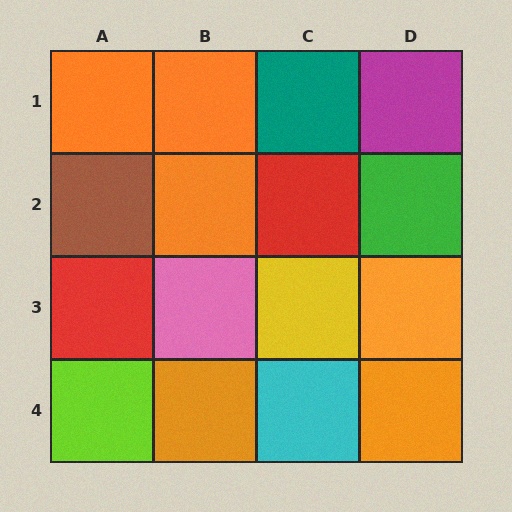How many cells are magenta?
1 cell is magenta.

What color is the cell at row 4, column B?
Orange.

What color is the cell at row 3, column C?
Yellow.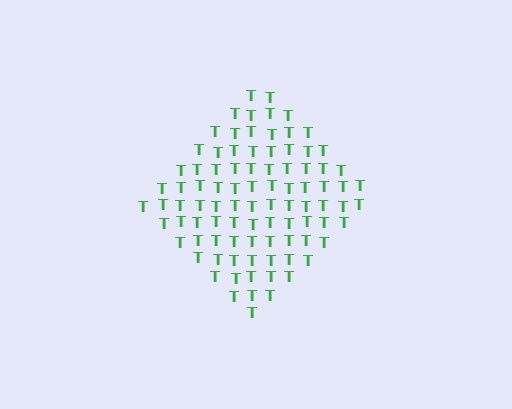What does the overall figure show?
The overall figure shows a diamond.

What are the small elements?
The small elements are letter T's.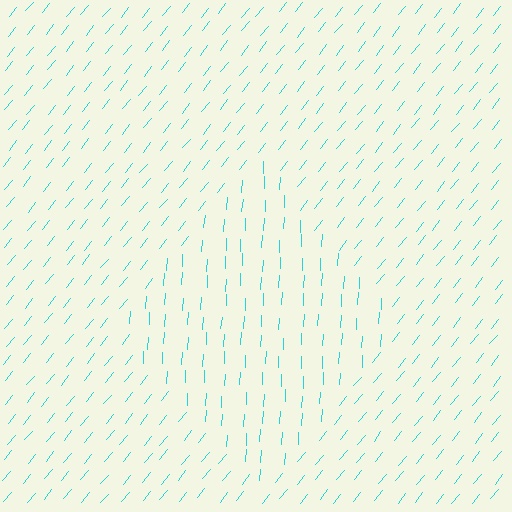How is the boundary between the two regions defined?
The boundary is defined purely by a change in line orientation (approximately 36 degrees difference). All lines are the same color and thickness.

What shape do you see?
I see a diamond.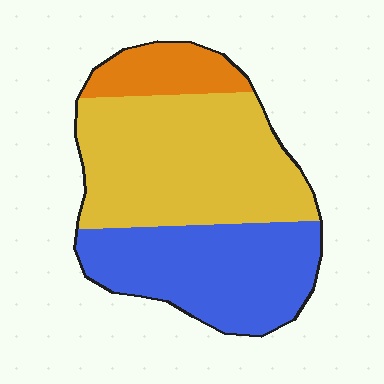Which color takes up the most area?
Yellow, at roughly 50%.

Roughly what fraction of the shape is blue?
Blue covers roughly 35% of the shape.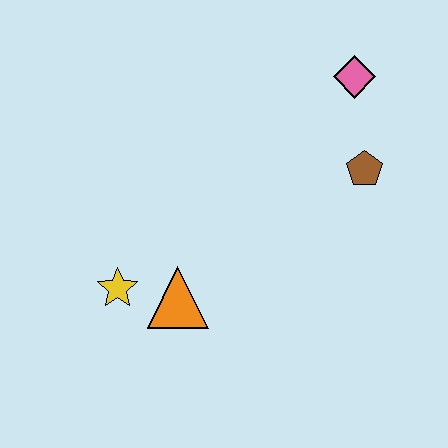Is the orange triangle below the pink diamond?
Yes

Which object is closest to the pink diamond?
The brown pentagon is closest to the pink diamond.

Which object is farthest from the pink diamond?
The yellow star is farthest from the pink diamond.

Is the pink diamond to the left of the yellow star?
No